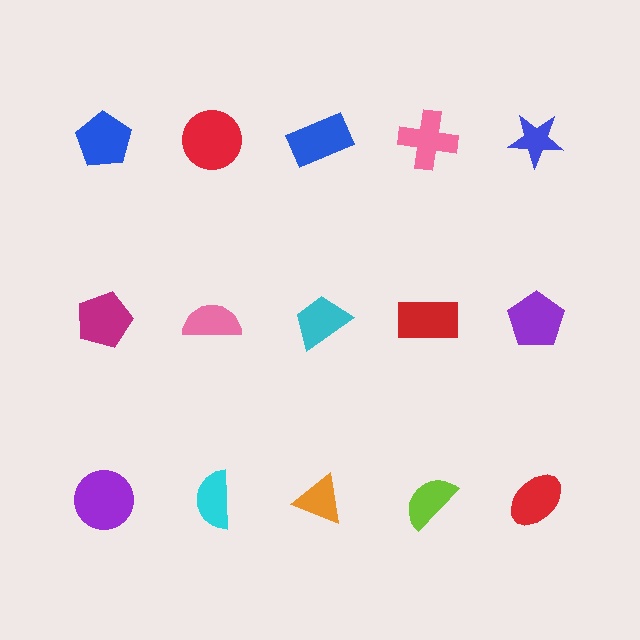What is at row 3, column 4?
A lime semicircle.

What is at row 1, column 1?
A blue pentagon.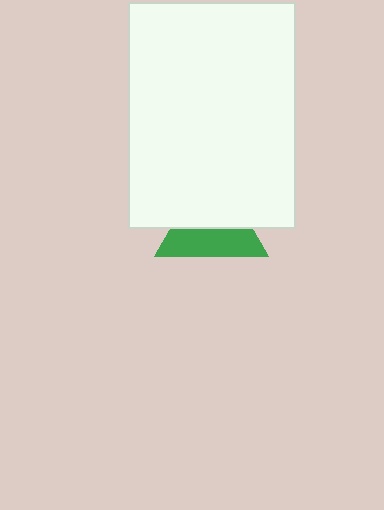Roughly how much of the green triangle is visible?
About half of it is visible (roughly 48%).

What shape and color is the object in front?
The object in front is a white rectangle.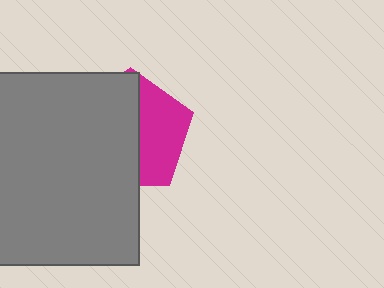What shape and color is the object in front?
The object in front is a gray rectangle.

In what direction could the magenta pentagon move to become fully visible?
The magenta pentagon could move right. That would shift it out from behind the gray rectangle entirely.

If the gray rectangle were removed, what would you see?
You would see the complete magenta pentagon.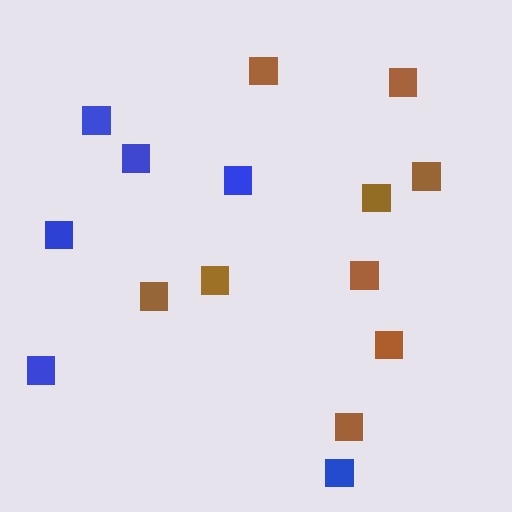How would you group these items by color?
There are 2 groups: one group of brown squares (9) and one group of blue squares (6).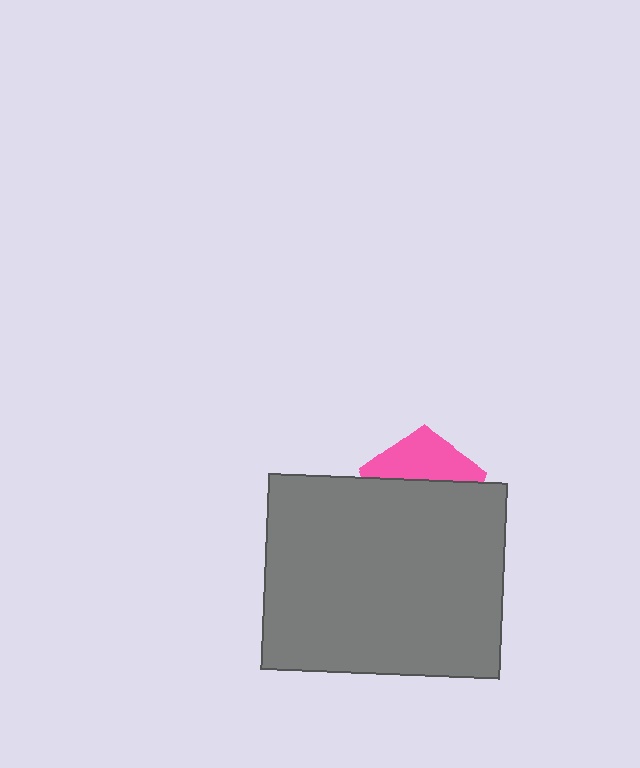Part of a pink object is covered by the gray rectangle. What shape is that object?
It is a pentagon.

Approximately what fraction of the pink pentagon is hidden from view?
Roughly 62% of the pink pentagon is hidden behind the gray rectangle.